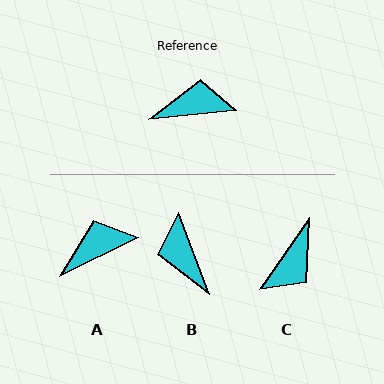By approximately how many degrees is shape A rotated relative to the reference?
Approximately 21 degrees counter-clockwise.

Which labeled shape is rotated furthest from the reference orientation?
C, about 130 degrees away.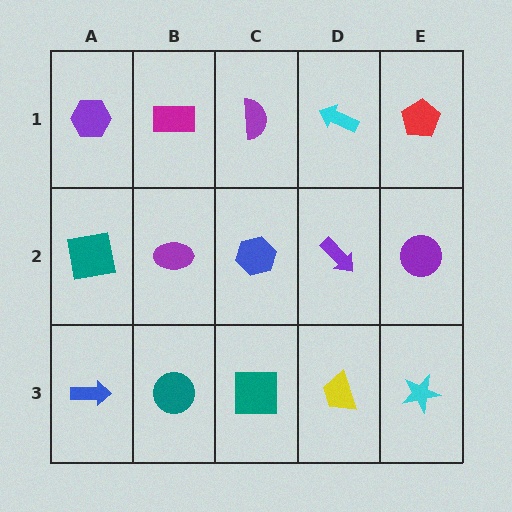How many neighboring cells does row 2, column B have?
4.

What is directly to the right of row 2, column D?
A purple circle.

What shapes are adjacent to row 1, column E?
A purple circle (row 2, column E), a cyan arrow (row 1, column D).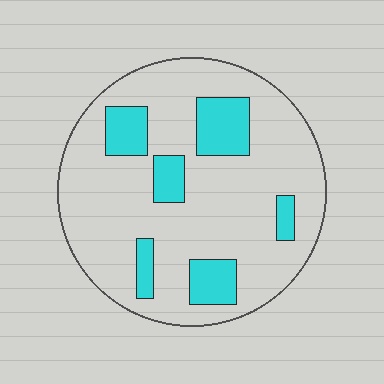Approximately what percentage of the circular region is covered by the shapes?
Approximately 20%.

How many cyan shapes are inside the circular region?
6.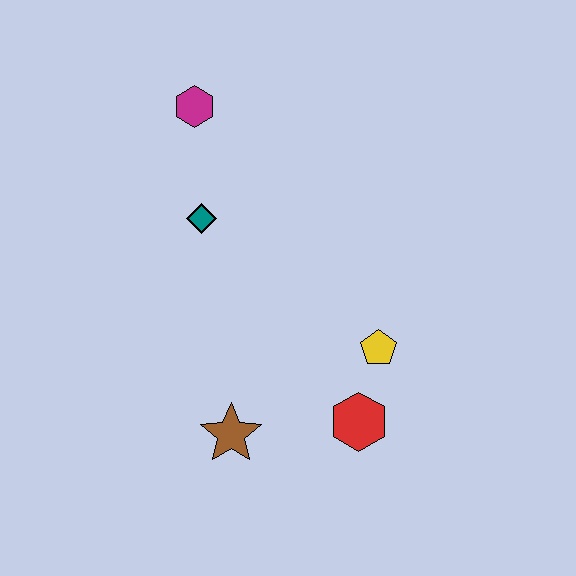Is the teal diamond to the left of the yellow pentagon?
Yes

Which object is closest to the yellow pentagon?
The red hexagon is closest to the yellow pentagon.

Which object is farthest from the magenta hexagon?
The red hexagon is farthest from the magenta hexagon.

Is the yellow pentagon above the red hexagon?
Yes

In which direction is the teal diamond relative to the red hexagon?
The teal diamond is above the red hexagon.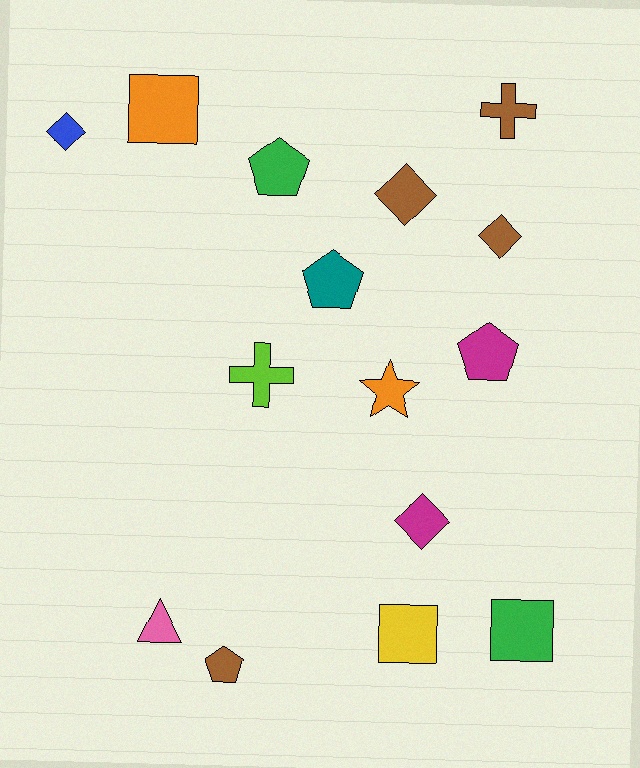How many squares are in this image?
There are 3 squares.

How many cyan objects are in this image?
There are no cyan objects.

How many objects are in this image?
There are 15 objects.